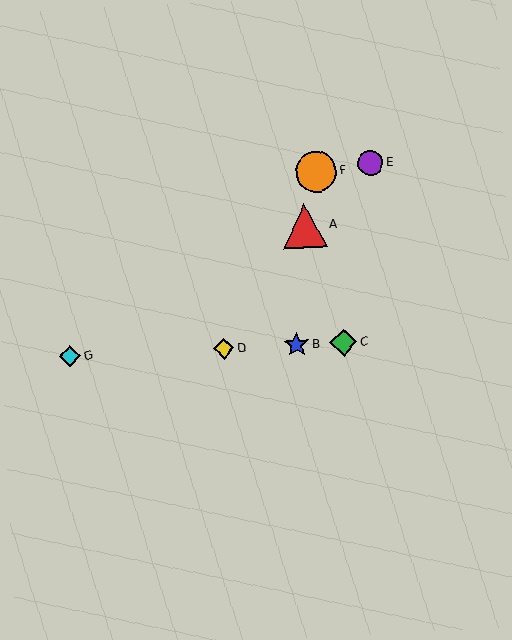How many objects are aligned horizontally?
4 objects (B, C, D, G) are aligned horizontally.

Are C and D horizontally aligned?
Yes, both are at y≈342.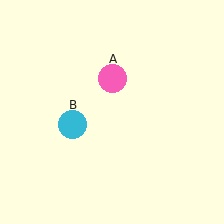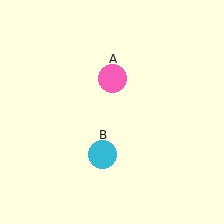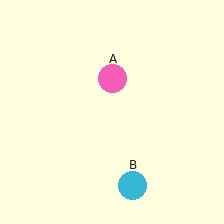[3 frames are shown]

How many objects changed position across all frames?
1 object changed position: cyan circle (object B).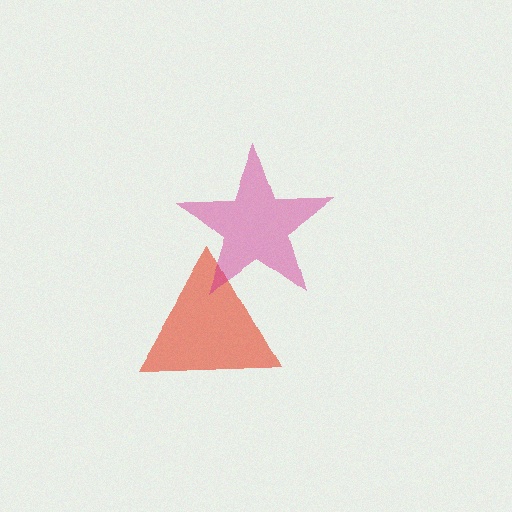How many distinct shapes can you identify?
There are 2 distinct shapes: a red triangle, a magenta star.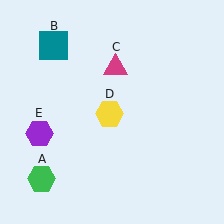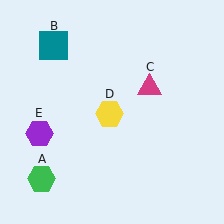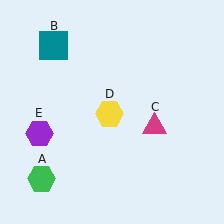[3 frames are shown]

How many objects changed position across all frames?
1 object changed position: magenta triangle (object C).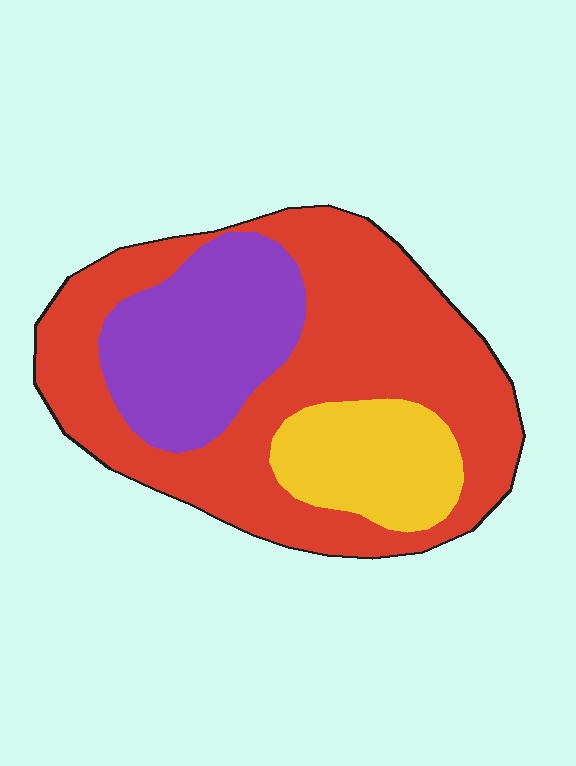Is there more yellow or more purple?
Purple.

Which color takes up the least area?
Yellow, at roughly 15%.